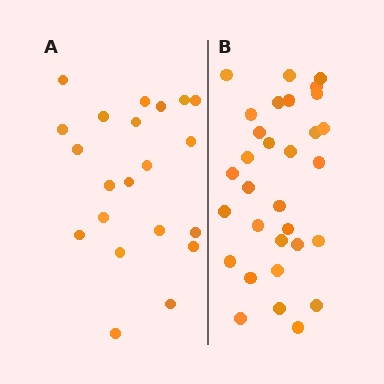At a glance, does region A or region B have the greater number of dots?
Region B (the right region) has more dots.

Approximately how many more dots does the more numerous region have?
Region B has roughly 10 or so more dots than region A.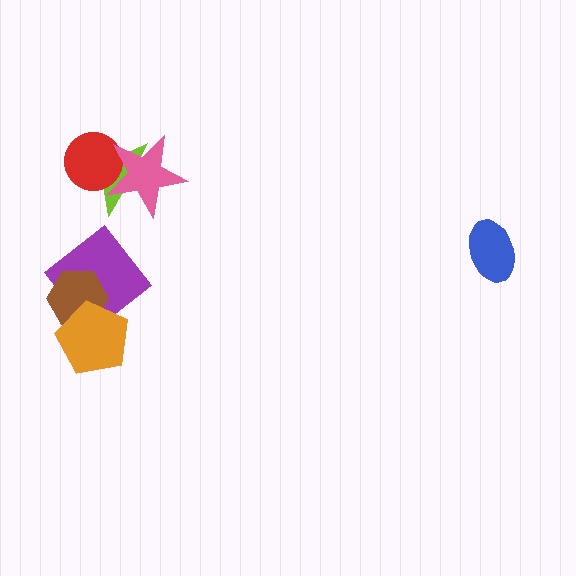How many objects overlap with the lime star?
2 objects overlap with the lime star.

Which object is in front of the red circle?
The pink star is in front of the red circle.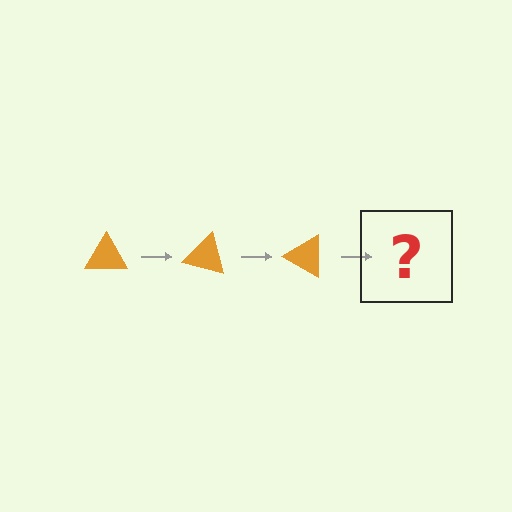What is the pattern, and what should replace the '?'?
The pattern is that the triangle rotates 15 degrees each step. The '?' should be an orange triangle rotated 45 degrees.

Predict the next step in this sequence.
The next step is an orange triangle rotated 45 degrees.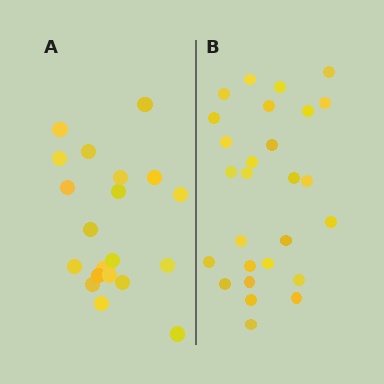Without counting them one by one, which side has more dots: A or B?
Region B (the right region) has more dots.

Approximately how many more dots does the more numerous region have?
Region B has roughly 8 or so more dots than region A.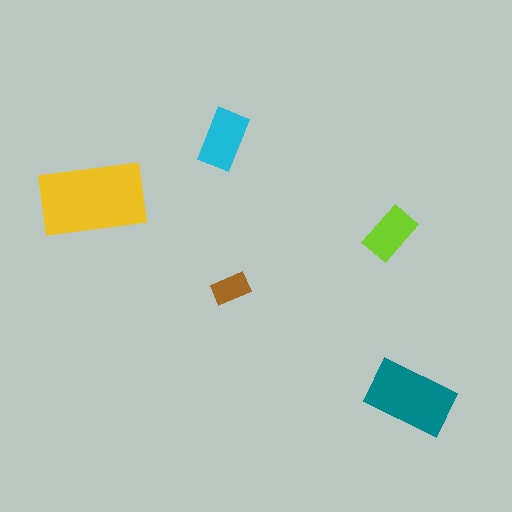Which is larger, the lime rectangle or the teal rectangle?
The teal one.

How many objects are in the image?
There are 5 objects in the image.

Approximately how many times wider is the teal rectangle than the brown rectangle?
About 2.5 times wider.